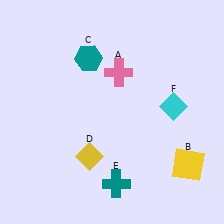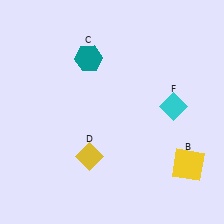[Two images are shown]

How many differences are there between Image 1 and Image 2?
There are 2 differences between the two images.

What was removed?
The pink cross (A), the teal cross (E) were removed in Image 2.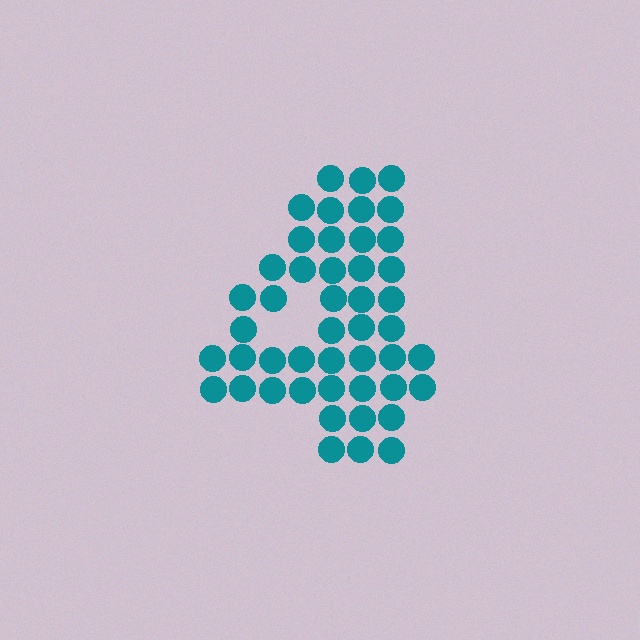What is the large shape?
The large shape is the digit 4.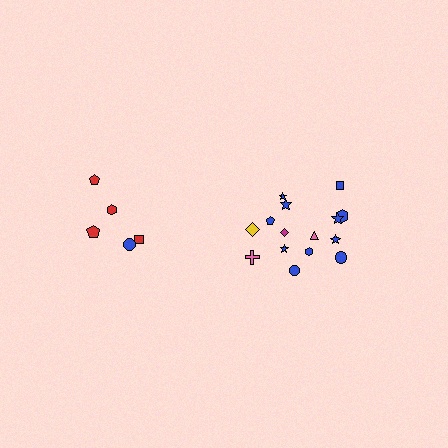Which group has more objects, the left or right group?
The right group.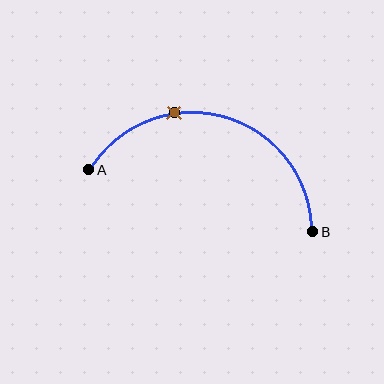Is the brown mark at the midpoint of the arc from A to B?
No. The brown mark lies on the arc but is closer to endpoint A. The arc midpoint would be at the point on the curve equidistant along the arc from both A and B.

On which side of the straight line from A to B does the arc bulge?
The arc bulges above the straight line connecting A and B.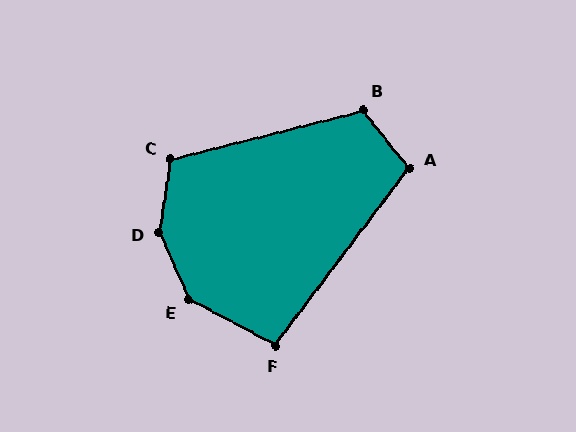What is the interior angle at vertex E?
Approximately 142 degrees (obtuse).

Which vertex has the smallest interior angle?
F, at approximately 99 degrees.